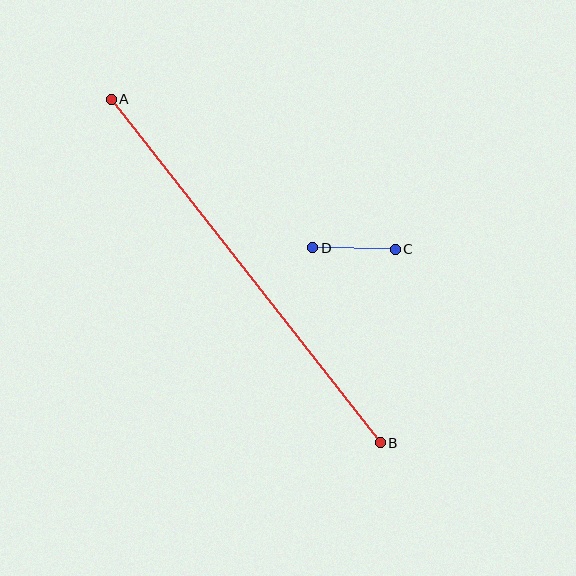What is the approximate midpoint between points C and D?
The midpoint is at approximately (354, 249) pixels.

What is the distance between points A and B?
The distance is approximately 437 pixels.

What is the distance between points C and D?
The distance is approximately 83 pixels.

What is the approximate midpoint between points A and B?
The midpoint is at approximately (246, 271) pixels.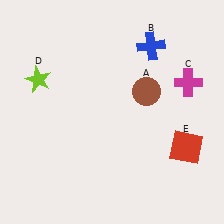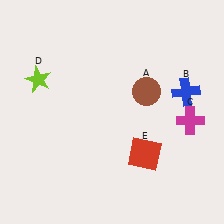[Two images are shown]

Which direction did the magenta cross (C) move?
The magenta cross (C) moved down.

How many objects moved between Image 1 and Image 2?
3 objects moved between the two images.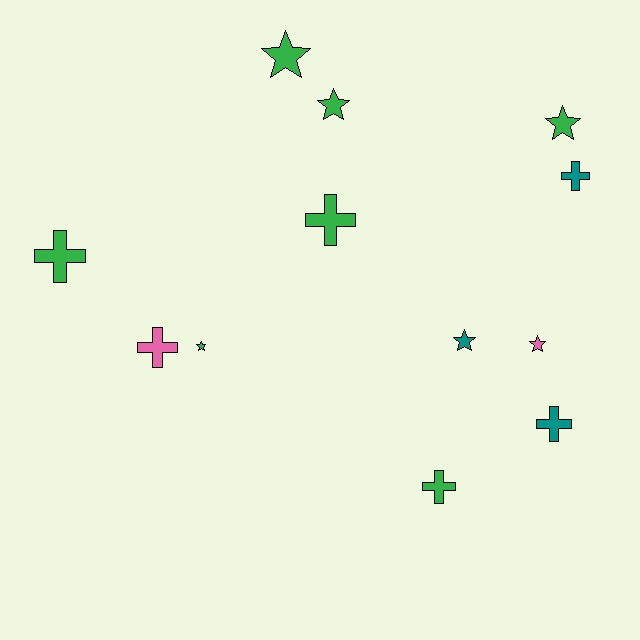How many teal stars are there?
There is 1 teal star.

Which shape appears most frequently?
Star, with 6 objects.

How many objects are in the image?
There are 12 objects.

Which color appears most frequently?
Green, with 7 objects.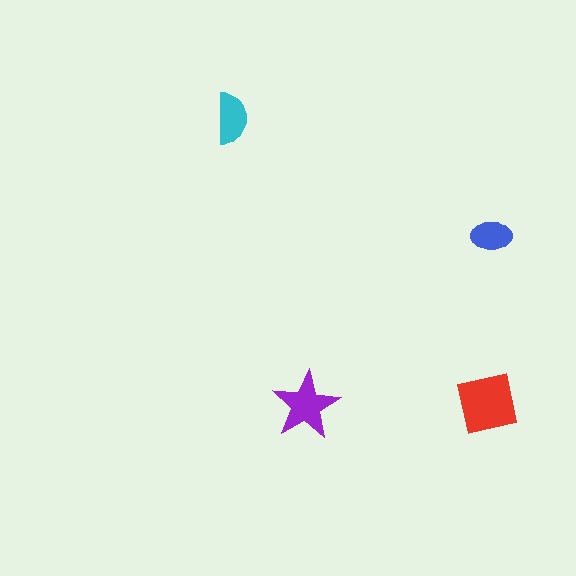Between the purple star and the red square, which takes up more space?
The red square.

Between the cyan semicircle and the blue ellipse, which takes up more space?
The cyan semicircle.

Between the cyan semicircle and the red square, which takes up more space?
The red square.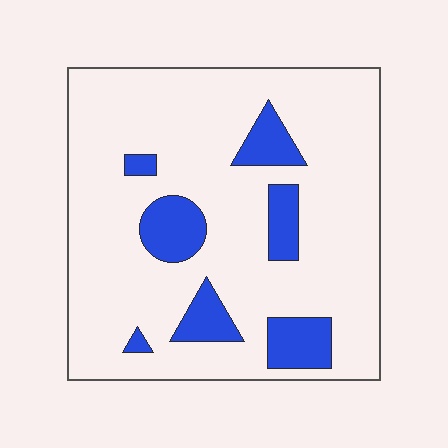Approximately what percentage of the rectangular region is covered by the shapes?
Approximately 15%.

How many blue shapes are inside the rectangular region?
7.